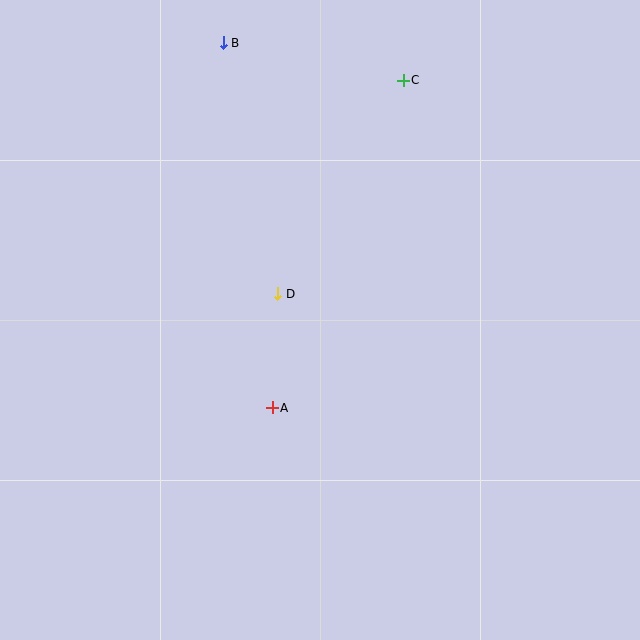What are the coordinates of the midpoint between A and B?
The midpoint between A and B is at (248, 225).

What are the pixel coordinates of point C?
Point C is at (403, 80).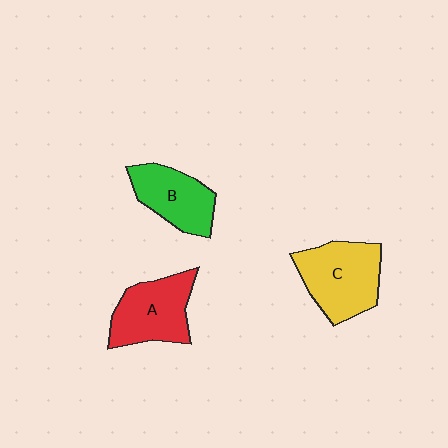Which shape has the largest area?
Shape C (yellow).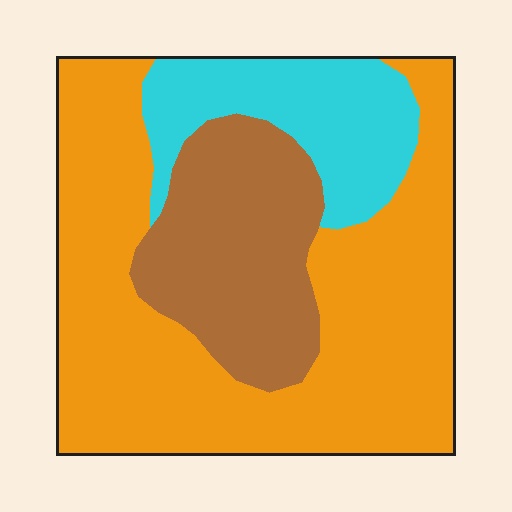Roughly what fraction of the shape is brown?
Brown covers 24% of the shape.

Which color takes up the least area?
Cyan, at roughly 20%.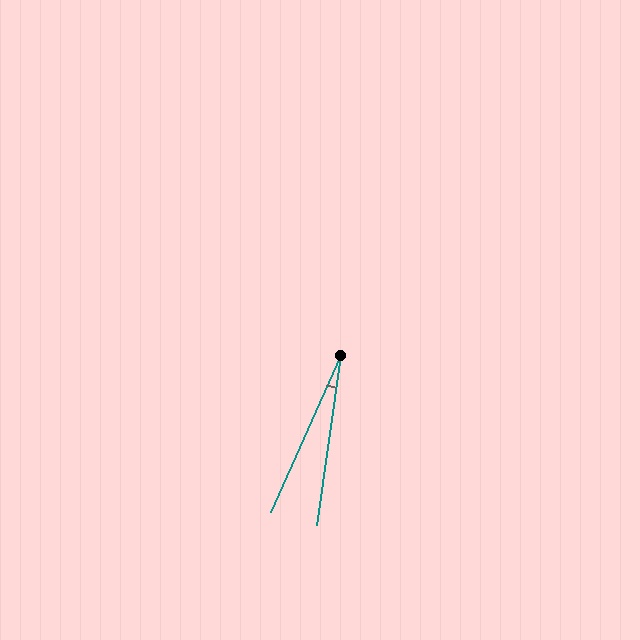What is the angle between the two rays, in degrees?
Approximately 16 degrees.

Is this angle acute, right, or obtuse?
It is acute.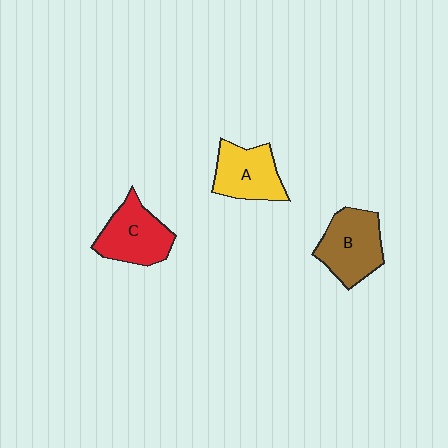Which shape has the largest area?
Shape B (brown).